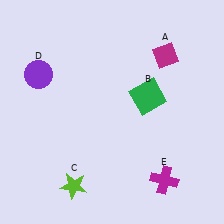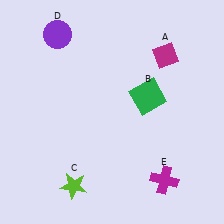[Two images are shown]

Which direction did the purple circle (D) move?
The purple circle (D) moved up.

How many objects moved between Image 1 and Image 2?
1 object moved between the two images.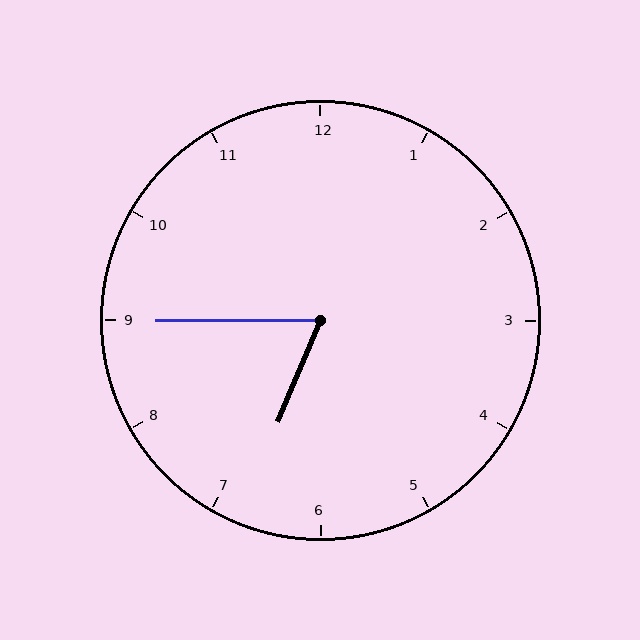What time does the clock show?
6:45.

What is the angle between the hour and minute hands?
Approximately 68 degrees.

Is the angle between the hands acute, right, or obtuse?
It is acute.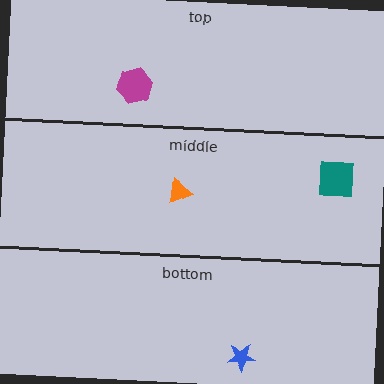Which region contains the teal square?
The middle region.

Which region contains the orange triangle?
The middle region.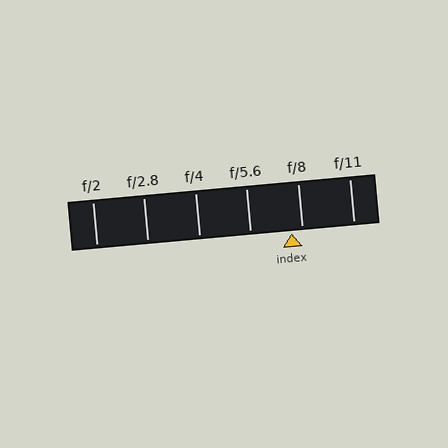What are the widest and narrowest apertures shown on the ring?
The widest aperture shown is f/2 and the narrowest is f/11.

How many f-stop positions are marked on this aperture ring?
There are 6 f-stop positions marked.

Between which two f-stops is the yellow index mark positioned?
The index mark is between f/5.6 and f/8.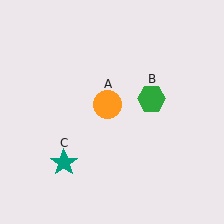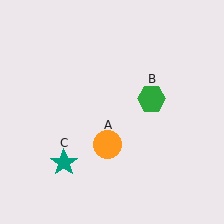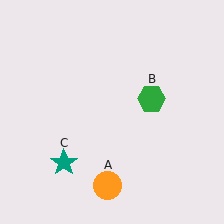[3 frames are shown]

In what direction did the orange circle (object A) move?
The orange circle (object A) moved down.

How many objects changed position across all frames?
1 object changed position: orange circle (object A).